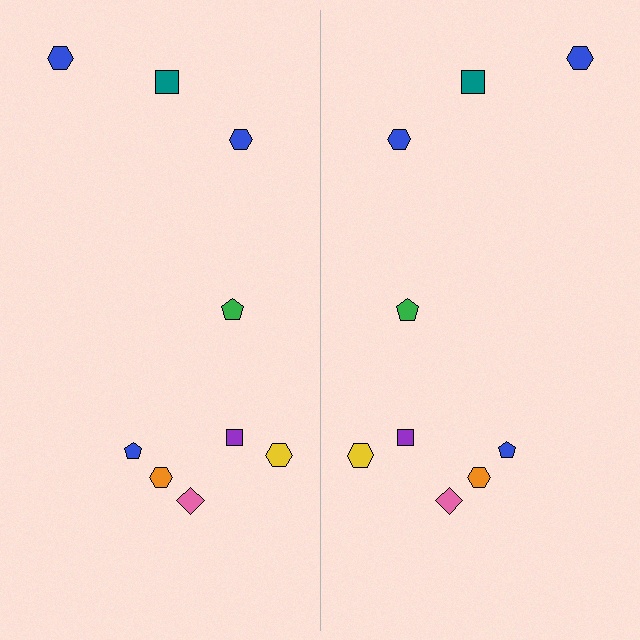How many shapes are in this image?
There are 18 shapes in this image.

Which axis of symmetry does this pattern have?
The pattern has a vertical axis of symmetry running through the center of the image.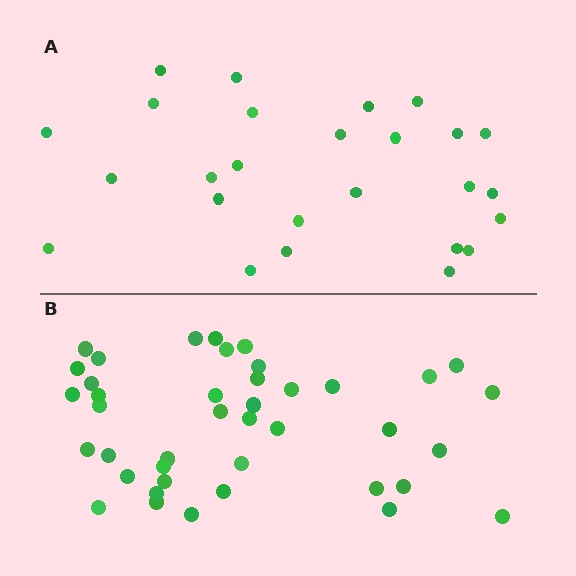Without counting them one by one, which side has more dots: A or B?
Region B (the bottom region) has more dots.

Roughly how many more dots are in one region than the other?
Region B has approximately 15 more dots than region A.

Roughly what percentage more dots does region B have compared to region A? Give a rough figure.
About 60% more.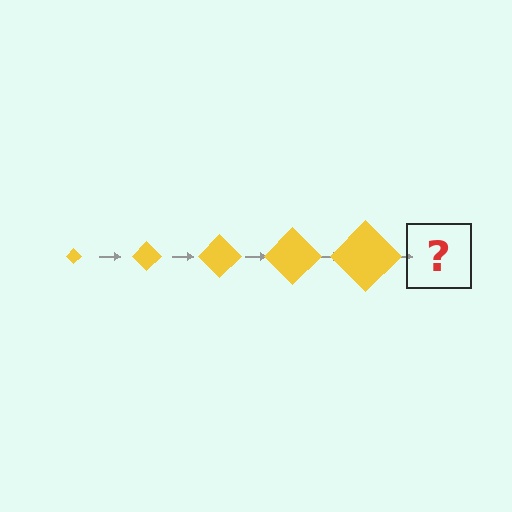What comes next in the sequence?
The next element should be a yellow diamond, larger than the previous one.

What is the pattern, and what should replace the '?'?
The pattern is that the diamond gets progressively larger each step. The '?' should be a yellow diamond, larger than the previous one.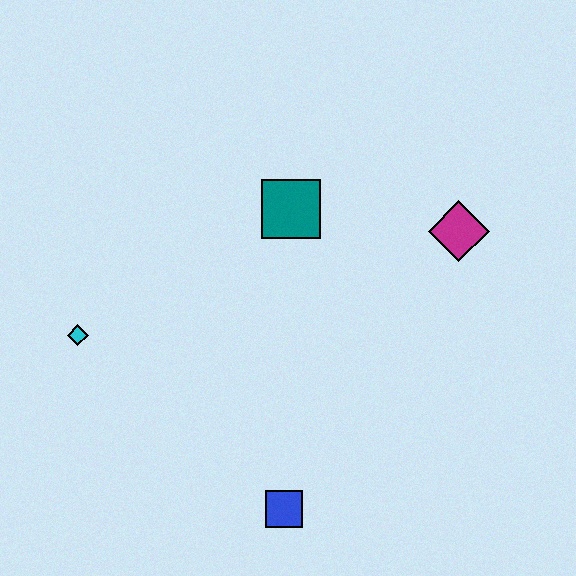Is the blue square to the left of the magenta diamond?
Yes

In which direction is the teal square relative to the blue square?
The teal square is above the blue square.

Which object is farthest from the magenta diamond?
The cyan diamond is farthest from the magenta diamond.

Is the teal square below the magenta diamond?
No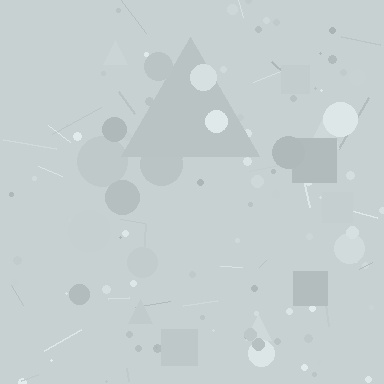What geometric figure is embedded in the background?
A triangle is embedded in the background.